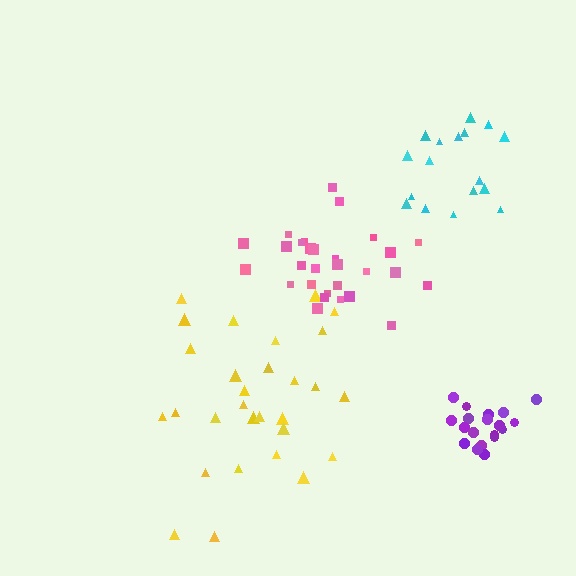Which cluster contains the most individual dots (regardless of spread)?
Yellow (29).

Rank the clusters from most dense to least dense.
purple, pink, cyan, yellow.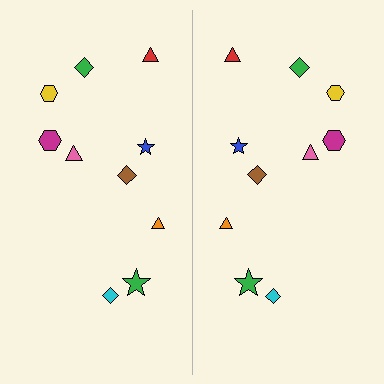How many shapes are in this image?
There are 20 shapes in this image.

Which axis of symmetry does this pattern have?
The pattern has a vertical axis of symmetry running through the center of the image.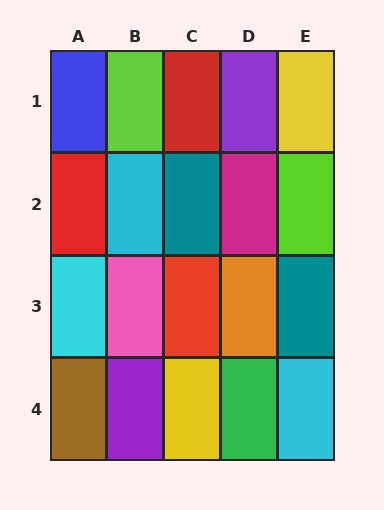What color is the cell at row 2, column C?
Teal.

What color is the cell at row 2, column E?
Lime.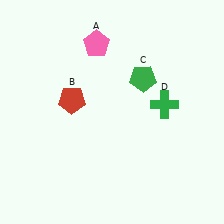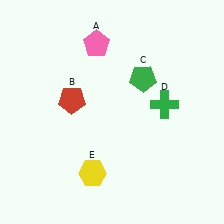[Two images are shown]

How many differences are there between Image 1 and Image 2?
There is 1 difference between the two images.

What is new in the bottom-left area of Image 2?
A yellow hexagon (E) was added in the bottom-left area of Image 2.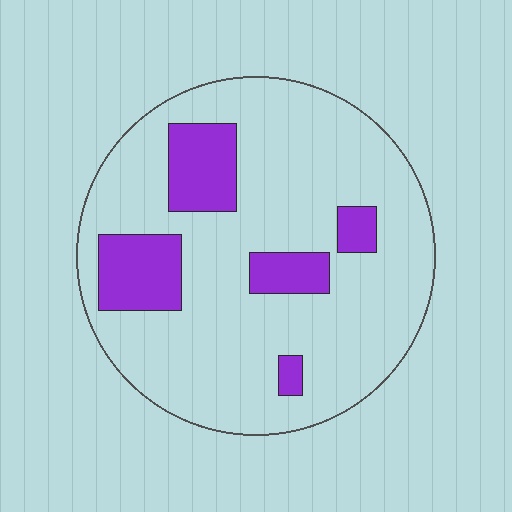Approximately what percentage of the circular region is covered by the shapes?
Approximately 20%.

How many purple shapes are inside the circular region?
5.